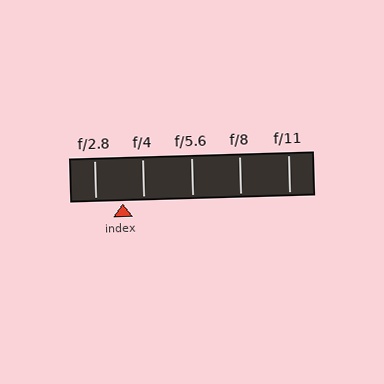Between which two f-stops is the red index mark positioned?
The index mark is between f/2.8 and f/4.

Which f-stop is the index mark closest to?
The index mark is closest to f/4.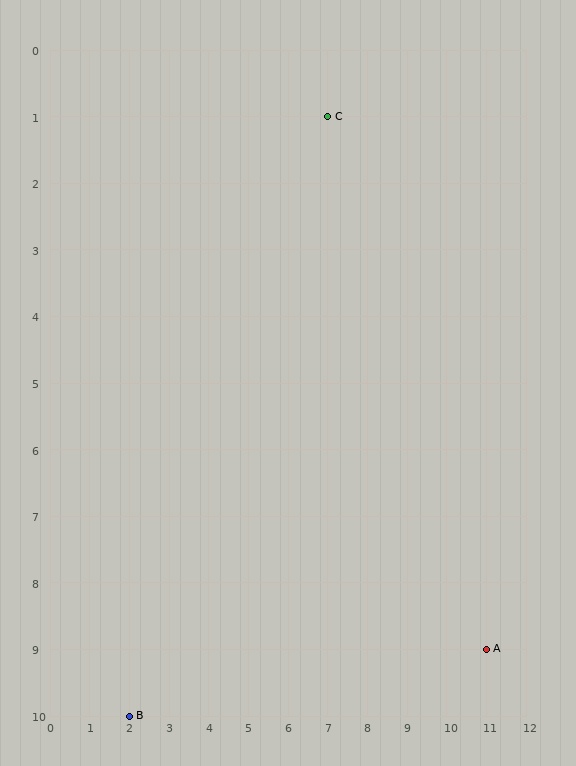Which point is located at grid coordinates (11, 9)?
Point A is at (11, 9).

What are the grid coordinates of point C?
Point C is at grid coordinates (7, 1).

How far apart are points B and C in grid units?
Points B and C are 5 columns and 9 rows apart (about 10.3 grid units diagonally).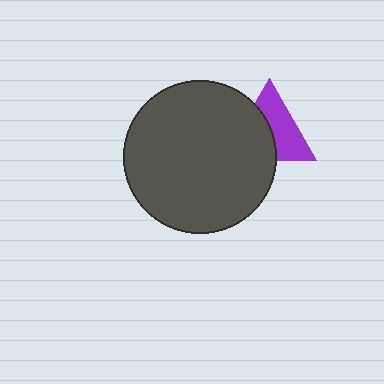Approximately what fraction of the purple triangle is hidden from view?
Roughly 48% of the purple triangle is hidden behind the dark gray circle.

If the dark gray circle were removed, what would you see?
You would see the complete purple triangle.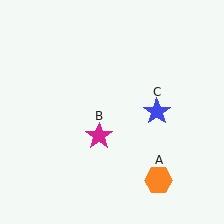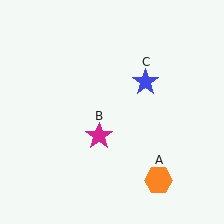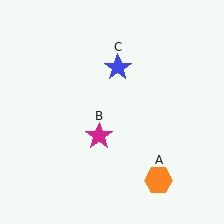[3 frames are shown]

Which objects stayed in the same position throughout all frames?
Orange hexagon (object A) and magenta star (object B) remained stationary.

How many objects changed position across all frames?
1 object changed position: blue star (object C).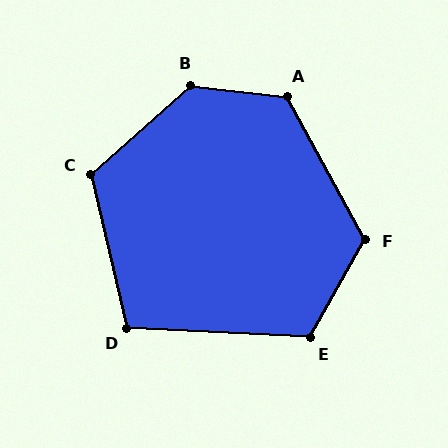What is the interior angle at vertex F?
Approximately 122 degrees (obtuse).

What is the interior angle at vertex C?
Approximately 118 degrees (obtuse).